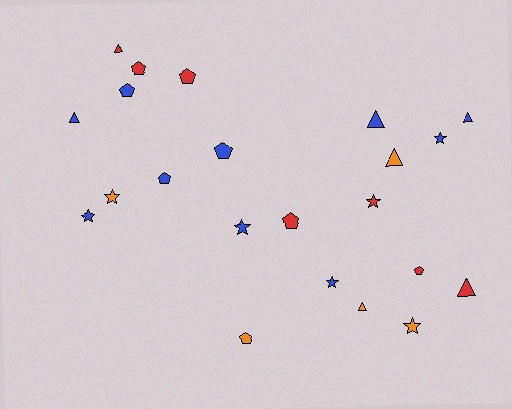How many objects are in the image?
There are 22 objects.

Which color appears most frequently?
Blue, with 10 objects.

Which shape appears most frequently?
Pentagon, with 8 objects.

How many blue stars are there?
There are 4 blue stars.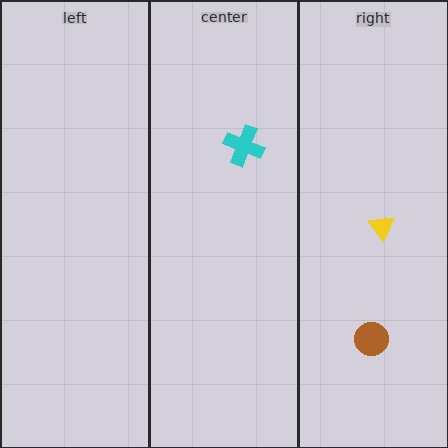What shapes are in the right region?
The yellow triangle, the brown circle.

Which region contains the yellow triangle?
The right region.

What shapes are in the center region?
The cyan cross.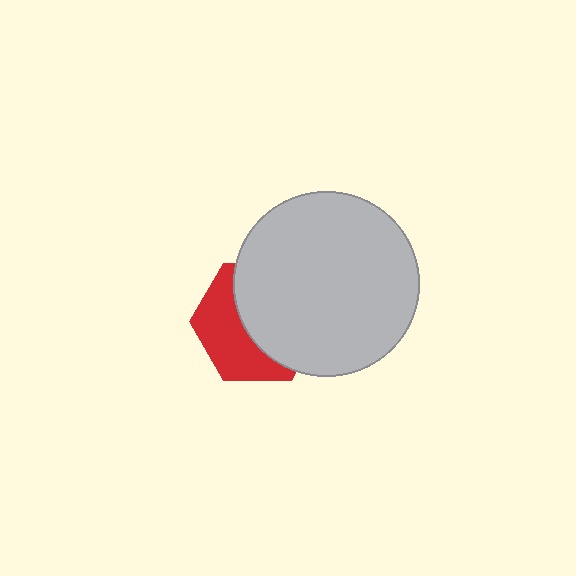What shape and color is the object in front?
The object in front is a light gray circle.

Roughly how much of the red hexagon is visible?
A small part of it is visible (roughly 44%).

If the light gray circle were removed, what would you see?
You would see the complete red hexagon.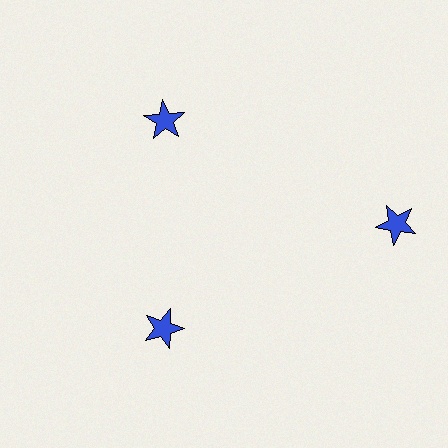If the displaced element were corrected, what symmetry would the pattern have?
It would have 3-fold rotational symmetry — the pattern would map onto itself every 120 degrees.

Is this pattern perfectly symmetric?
No. The 3 blue stars are arranged in a ring, but one element near the 3 o'clock position is pushed outward from the center, breaking the 3-fold rotational symmetry.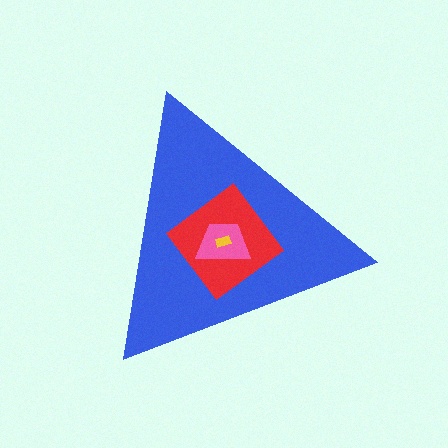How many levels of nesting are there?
4.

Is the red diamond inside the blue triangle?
Yes.